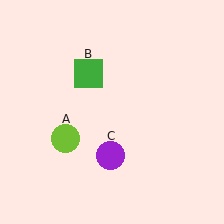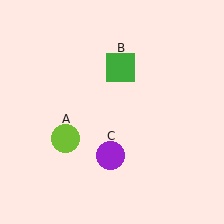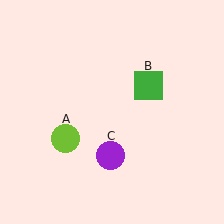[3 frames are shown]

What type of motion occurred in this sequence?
The green square (object B) rotated clockwise around the center of the scene.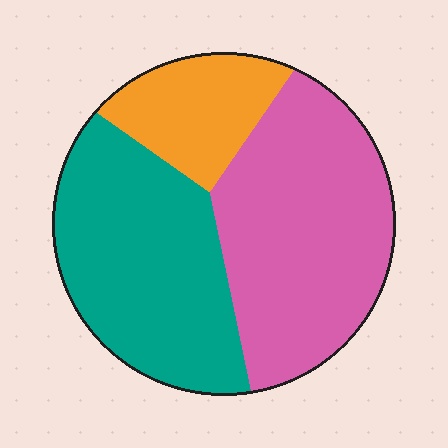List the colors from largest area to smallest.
From largest to smallest: pink, teal, orange.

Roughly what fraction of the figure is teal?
Teal covers 39% of the figure.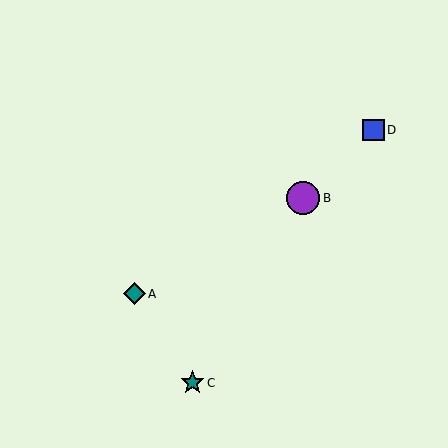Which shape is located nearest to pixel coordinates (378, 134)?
The blue square (labeled D) at (373, 130) is nearest to that location.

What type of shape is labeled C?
Shape C is a teal star.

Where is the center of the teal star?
The center of the teal star is at (192, 383).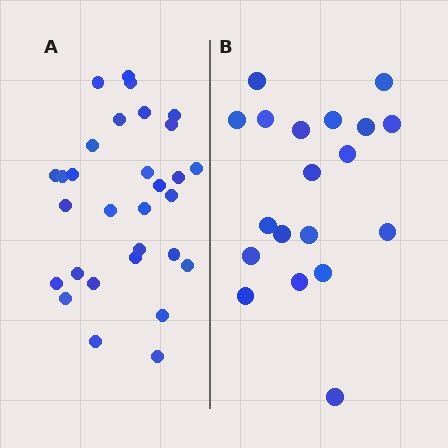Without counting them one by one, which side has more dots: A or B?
Region A (the left region) has more dots.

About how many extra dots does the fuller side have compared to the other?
Region A has roughly 12 or so more dots than region B.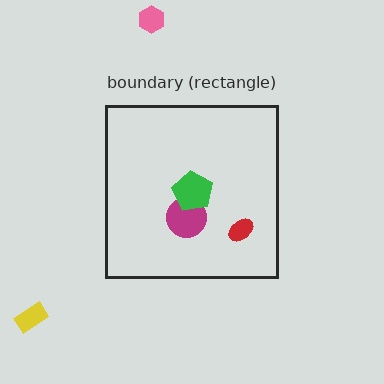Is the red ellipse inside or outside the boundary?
Inside.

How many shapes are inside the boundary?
3 inside, 2 outside.